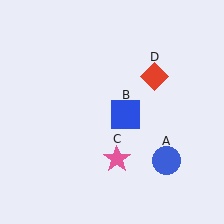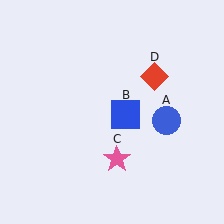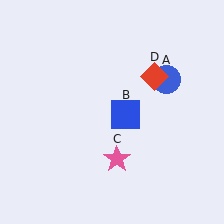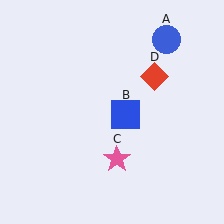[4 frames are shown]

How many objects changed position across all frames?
1 object changed position: blue circle (object A).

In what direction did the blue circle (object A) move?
The blue circle (object A) moved up.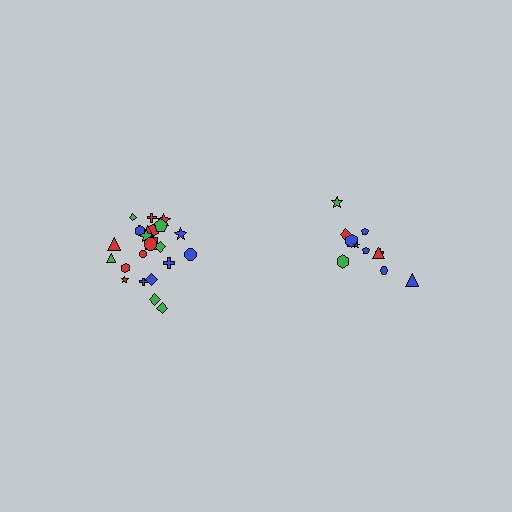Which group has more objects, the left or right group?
The left group.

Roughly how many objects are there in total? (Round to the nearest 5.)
Roughly 35 objects in total.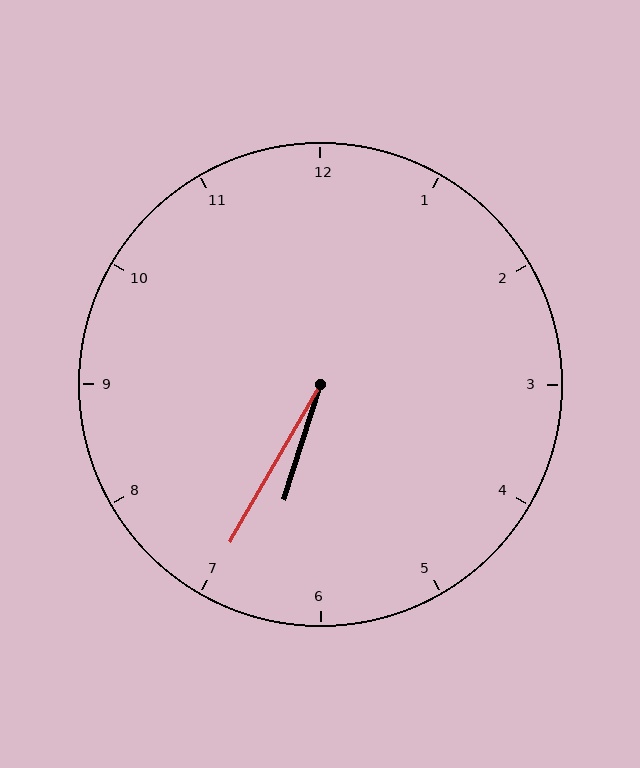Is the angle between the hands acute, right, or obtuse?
It is acute.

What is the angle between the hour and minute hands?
Approximately 12 degrees.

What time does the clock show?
6:35.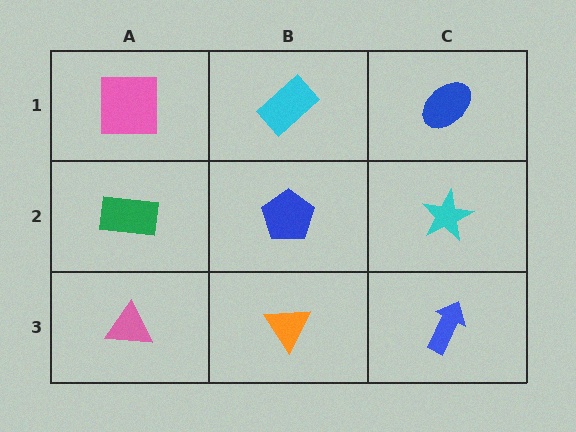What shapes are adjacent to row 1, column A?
A green rectangle (row 2, column A), a cyan rectangle (row 1, column B).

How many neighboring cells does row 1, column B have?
3.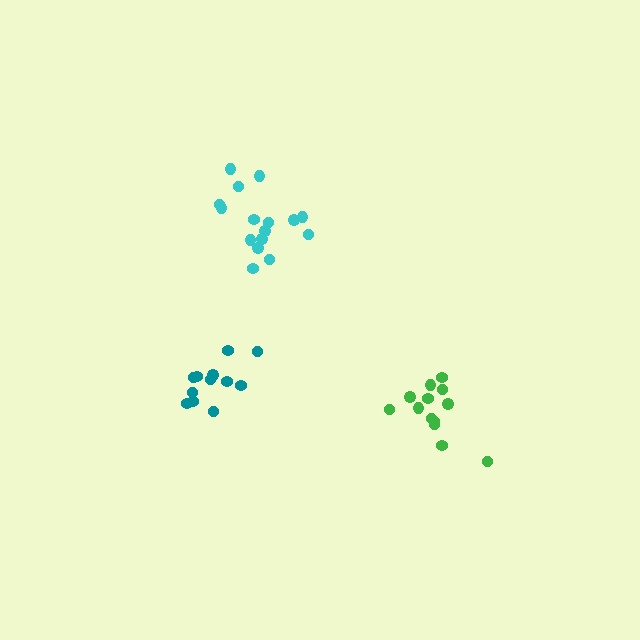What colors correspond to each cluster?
The clusters are colored: cyan, teal, green.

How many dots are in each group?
Group 1: 16 dots, Group 2: 12 dots, Group 3: 13 dots (41 total).